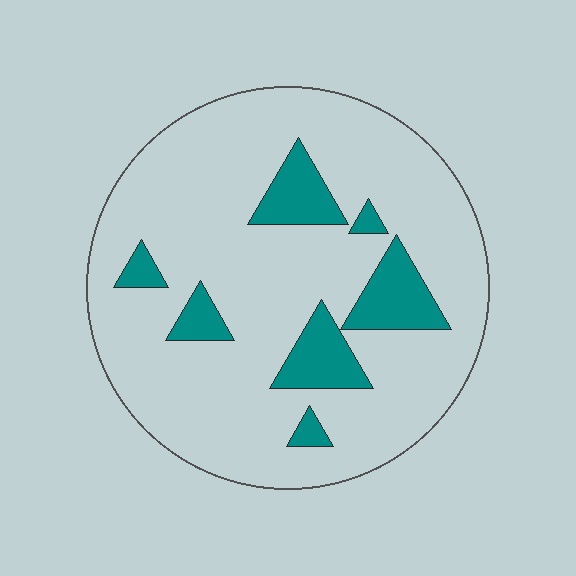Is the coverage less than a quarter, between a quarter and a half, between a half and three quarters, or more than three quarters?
Less than a quarter.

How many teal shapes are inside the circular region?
7.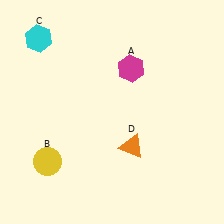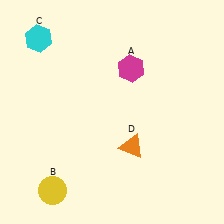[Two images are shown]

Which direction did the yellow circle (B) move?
The yellow circle (B) moved down.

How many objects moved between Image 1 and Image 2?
1 object moved between the two images.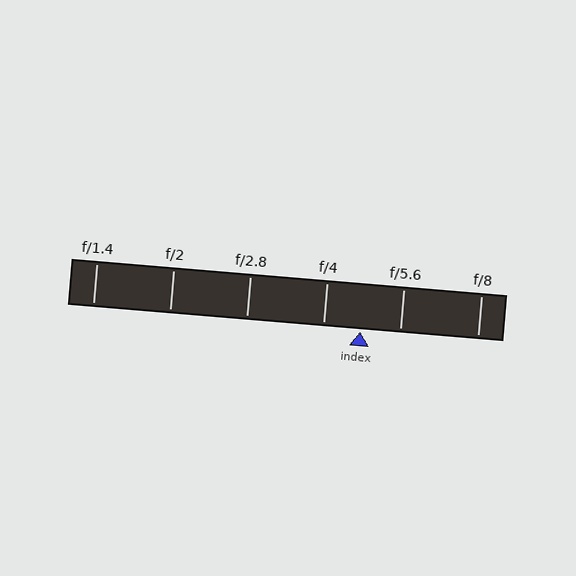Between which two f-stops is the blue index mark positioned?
The index mark is between f/4 and f/5.6.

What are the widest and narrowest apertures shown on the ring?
The widest aperture shown is f/1.4 and the narrowest is f/8.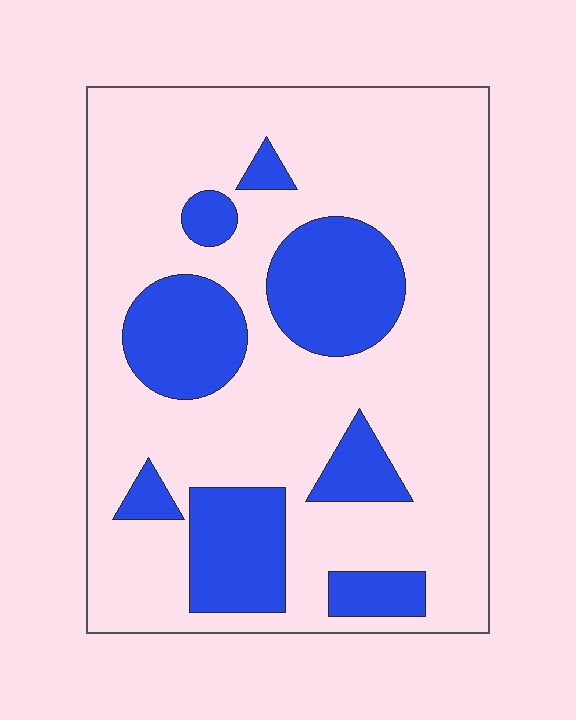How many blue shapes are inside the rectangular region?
8.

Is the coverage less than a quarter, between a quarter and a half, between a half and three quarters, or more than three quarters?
Between a quarter and a half.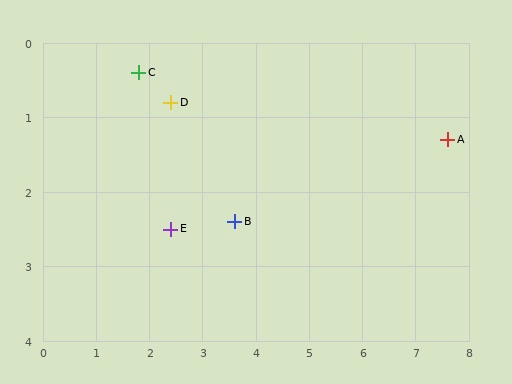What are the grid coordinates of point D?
Point D is at approximately (2.4, 0.8).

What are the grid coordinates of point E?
Point E is at approximately (2.4, 2.5).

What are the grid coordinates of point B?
Point B is at approximately (3.6, 2.4).